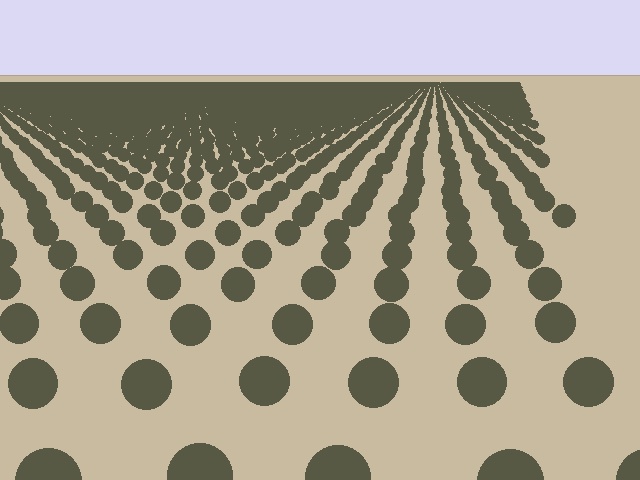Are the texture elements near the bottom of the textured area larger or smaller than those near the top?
Larger. Near the bottom, elements are closer to the viewer and appear at a bigger on-screen size.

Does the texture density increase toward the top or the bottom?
Density increases toward the top.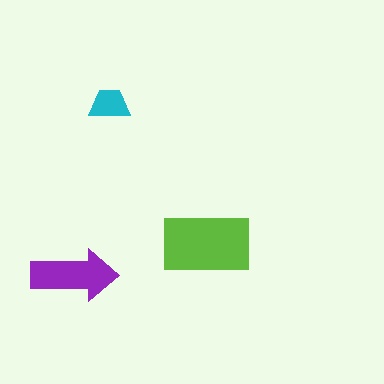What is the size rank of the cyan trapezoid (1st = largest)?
3rd.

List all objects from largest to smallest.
The lime rectangle, the purple arrow, the cyan trapezoid.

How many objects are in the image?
There are 3 objects in the image.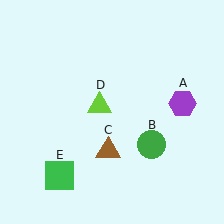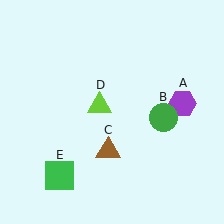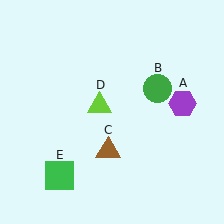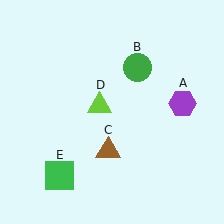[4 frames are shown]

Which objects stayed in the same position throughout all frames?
Purple hexagon (object A) and brown triangle (object C) and lime triangle (object D) and green square (object E) remained stationary.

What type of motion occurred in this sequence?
The green circle (object B) rotated counterclockwise around the center of the scene.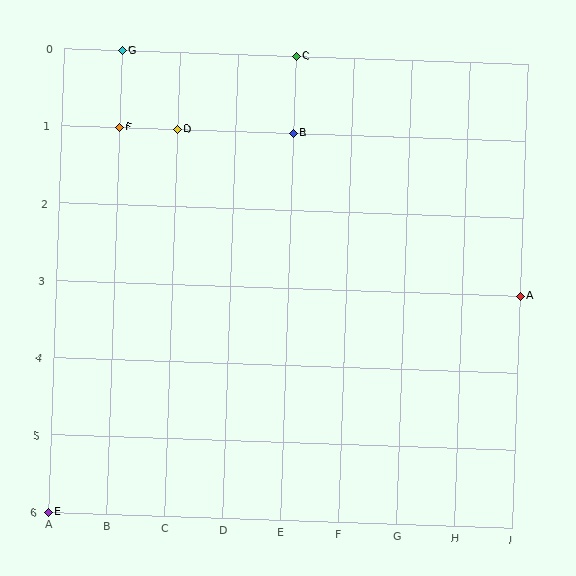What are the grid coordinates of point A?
Point A is at grid coordinates (I, 3).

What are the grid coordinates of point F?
Point F is at grid coordinates (B, 1).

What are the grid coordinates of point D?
Point D is at grid coordinates (C, 1).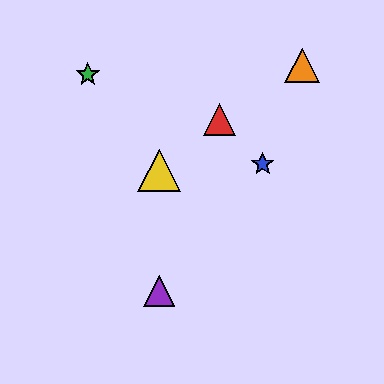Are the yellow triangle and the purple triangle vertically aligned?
Yes, both are at x≈159.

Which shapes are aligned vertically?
The yellow triangle, the purple triangle are aligned vertically.